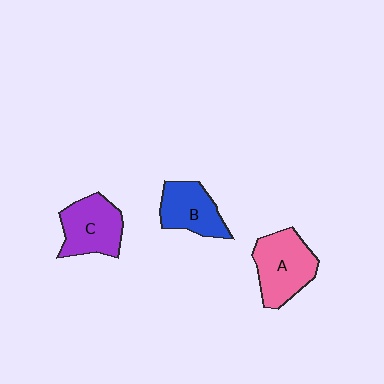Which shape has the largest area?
Shape A (pink).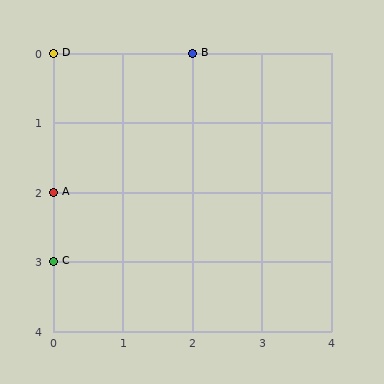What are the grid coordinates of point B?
Point B is at grid coordinates (2, 0).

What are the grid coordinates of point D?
Point D is at grid coordinates (0, 0).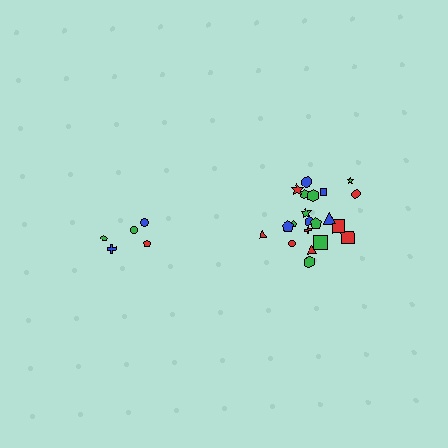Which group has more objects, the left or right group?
The right group.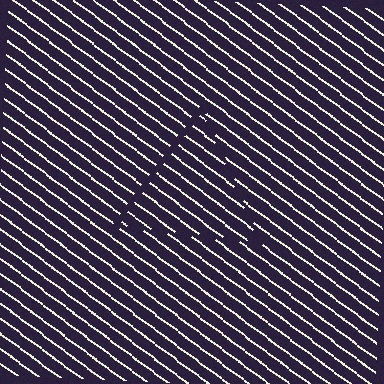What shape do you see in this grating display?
An illusory triangle. The interior of the shape contains the same grating, shifted by half a period — the contour is defined by the phase discontinuity where line-ends from the inner and outer gratings abut.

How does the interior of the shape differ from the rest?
The interior of the shape contains the same grating, shifted by half a period — the contour is defined by the phase discontinuity where line-ends from the inner and outer gratings abut.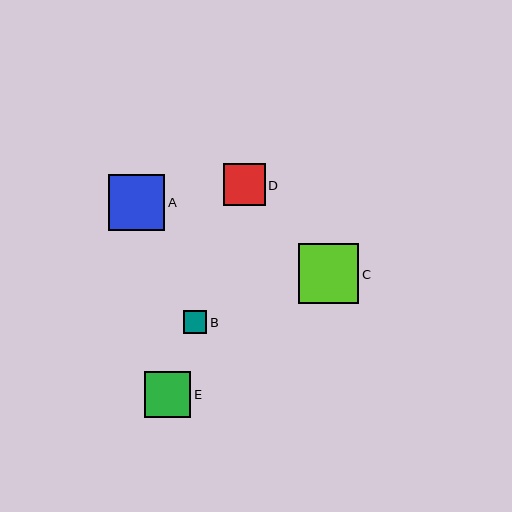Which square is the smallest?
Square B is the smallest with a size of approximately 23 pixels.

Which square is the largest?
Square C is the largest with a size of approximately 60 pixels.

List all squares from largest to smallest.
From largest to smallest: C, A, E, D, B.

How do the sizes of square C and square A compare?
Square C and square A are approximately the same size.